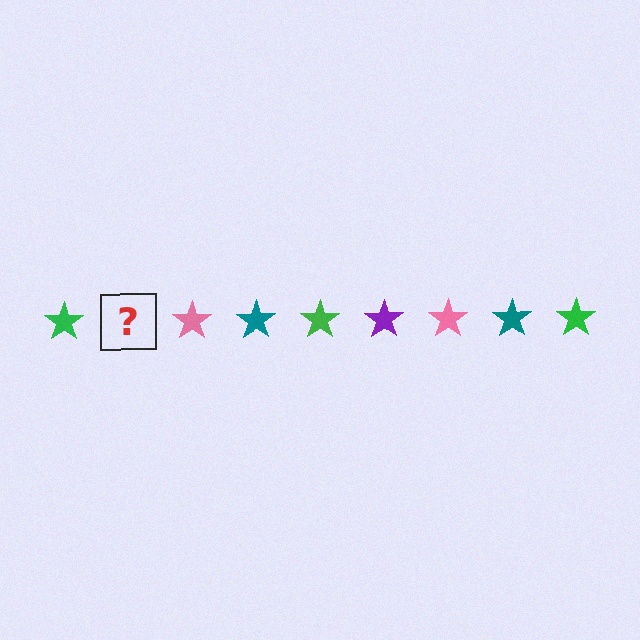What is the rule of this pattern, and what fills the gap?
The rule is that the pattern cycles through green, purple, pink, teal stars. The gap should be filled with a purple star.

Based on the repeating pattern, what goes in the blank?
The blank should be a purple star.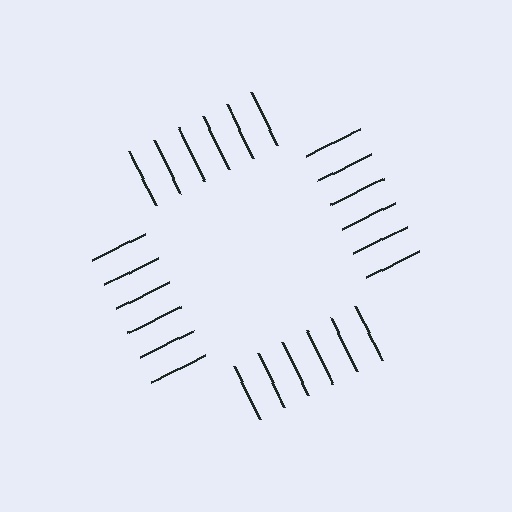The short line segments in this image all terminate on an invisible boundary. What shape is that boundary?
An illusory square — the line segments terminate on its edges but no continuous stroke is drawn.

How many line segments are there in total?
24 — 6 along each of the 4 edges.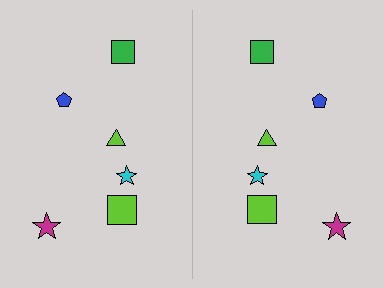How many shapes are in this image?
There are 12 shapes in this image.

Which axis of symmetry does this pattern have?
The pattern has a vertical axis of symmetry running through the center of the image.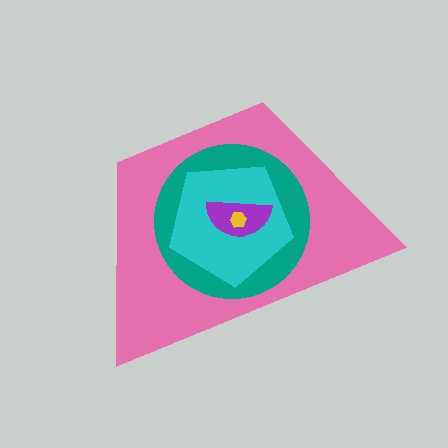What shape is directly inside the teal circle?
The cyan pentagon.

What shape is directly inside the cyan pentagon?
The purple semicircle.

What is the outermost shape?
The pink trapezoid.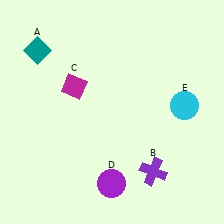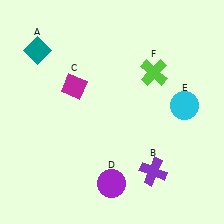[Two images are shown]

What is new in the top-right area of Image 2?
A lime cross (F) was added in the top-right area of Image 2.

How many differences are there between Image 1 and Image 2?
There is 1 difference between the two images.